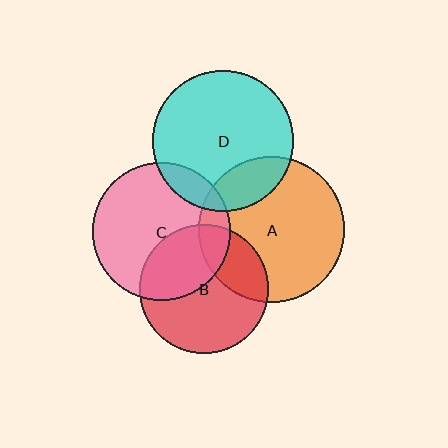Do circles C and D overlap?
Yes.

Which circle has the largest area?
Circle A (orange).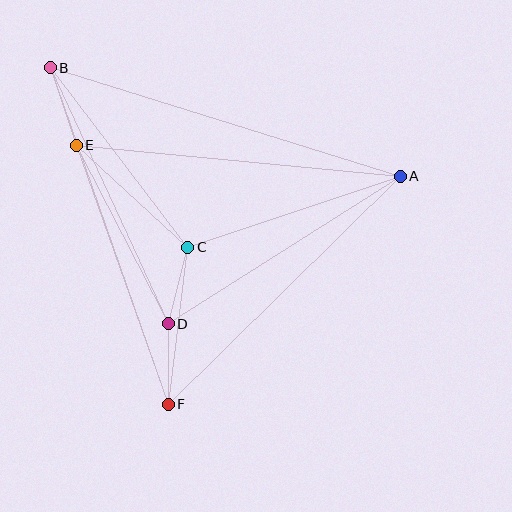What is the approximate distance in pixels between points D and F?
The distance between D and F is approximately 81 pixels.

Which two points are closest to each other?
Points C and D are closest to each other.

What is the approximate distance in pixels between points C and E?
The distance between C and E is approximately 151 pixels.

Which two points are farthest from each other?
Points A and B are farthest from each other.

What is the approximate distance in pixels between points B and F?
The distance between B and F is approximately 357 pixels.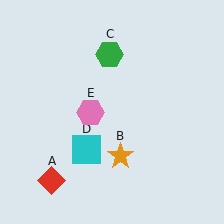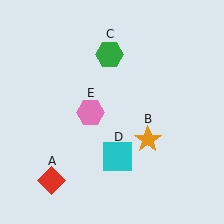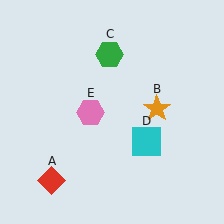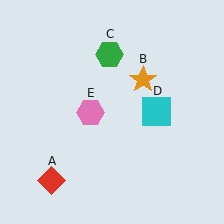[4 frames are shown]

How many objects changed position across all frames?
2 objects changed position: orange star (object B), cyan square (object D).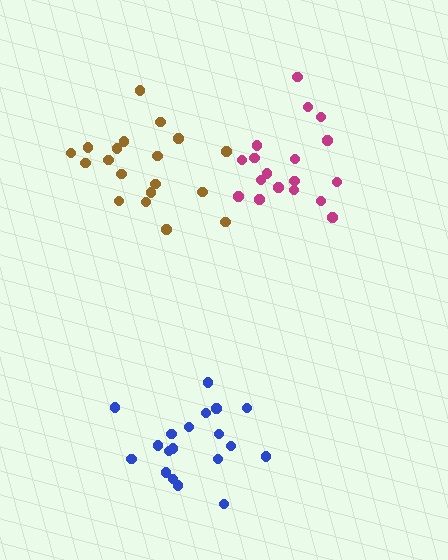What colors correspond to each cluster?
The clusters are colored: blue, magenta, brown.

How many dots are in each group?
Group 1: 19 dots, Group 2: 18 dots, Group 3: 19 dots (56 total).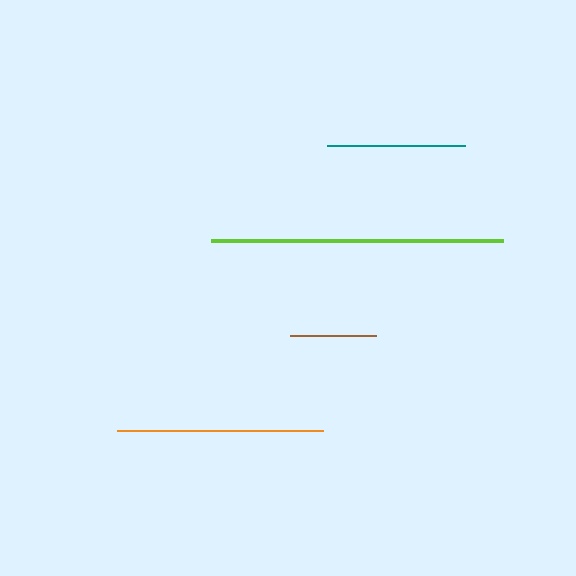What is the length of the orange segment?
The orange segment is approximately 207 pixels long.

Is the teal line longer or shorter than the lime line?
The lime line is longer than the teal line.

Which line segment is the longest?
The lime line is the longest at approximately 293 pixels.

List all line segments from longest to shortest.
From longest to shortest: lime, orange, teal, brown.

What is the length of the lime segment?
The lime segment is approximately 293 pixels long.